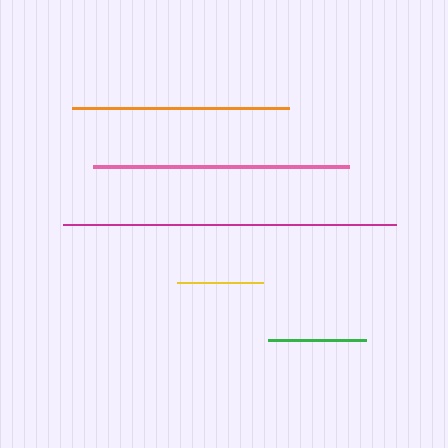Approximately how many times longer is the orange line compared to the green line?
The orange line is approximately 2.2 times the length of the green line.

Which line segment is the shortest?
The yellow line is the shortest at approximately 86 pixels.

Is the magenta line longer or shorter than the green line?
The magenta line is longer than the green line.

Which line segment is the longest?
The magenta line is the longest at approximately 333 pixels.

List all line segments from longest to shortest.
From longest to shortest: magenta, pink, orange, green, yellow.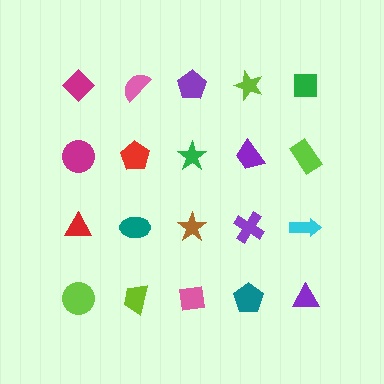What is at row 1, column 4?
A lime star.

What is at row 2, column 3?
A green star.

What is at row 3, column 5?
A cyan arrow.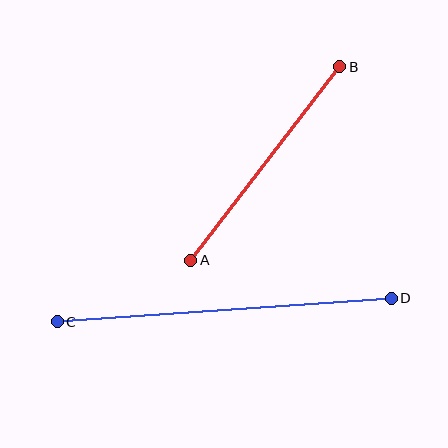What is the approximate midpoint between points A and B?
The midpoint is at approximately (265, 164) pixels.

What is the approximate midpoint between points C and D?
The midpoint is at approximately (224, 310) pixels.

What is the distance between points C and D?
The distance is approximately 335 pixels.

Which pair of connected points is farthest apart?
Points C and D are farthest apart.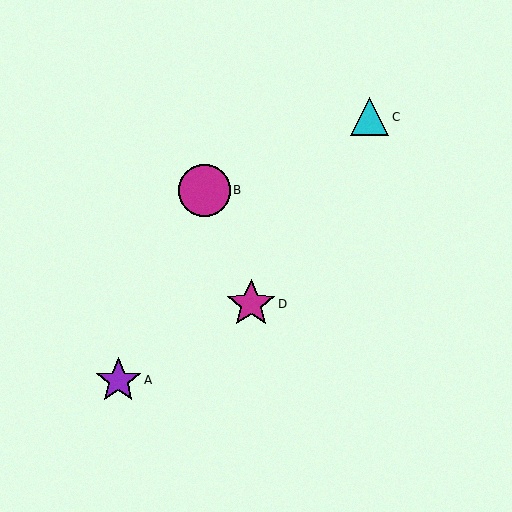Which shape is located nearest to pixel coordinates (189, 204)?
The magenta circle (labeled B) at (204, 190) is nearest to that location.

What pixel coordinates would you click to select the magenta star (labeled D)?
Click at (251, 304) to select the magenta star D.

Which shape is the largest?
The magenta circle (labeled B) is the largest.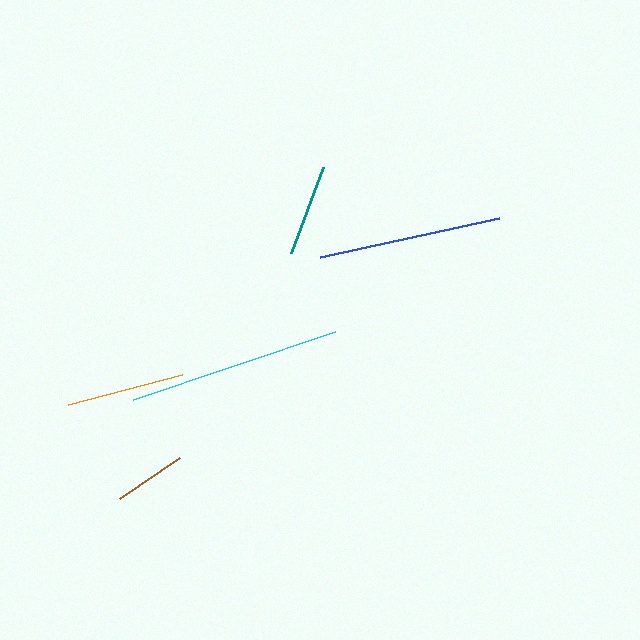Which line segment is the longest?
The cyan line is the longest at approximately 213 pixels.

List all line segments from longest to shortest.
From longest to shortest: cyan, blue, orange, teal, brown.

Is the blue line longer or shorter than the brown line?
The blue line is longer than the brown line.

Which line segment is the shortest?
The brown line is the shortest at approximately 72 pixels.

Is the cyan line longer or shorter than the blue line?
The cyan line is longer than the blue line.